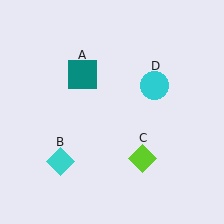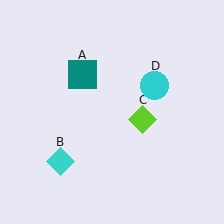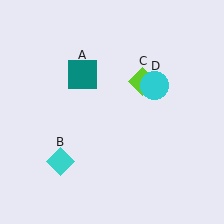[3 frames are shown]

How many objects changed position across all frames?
1 object changed position: lime diamond (object C).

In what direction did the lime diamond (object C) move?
The lime diamond (object C) moved up.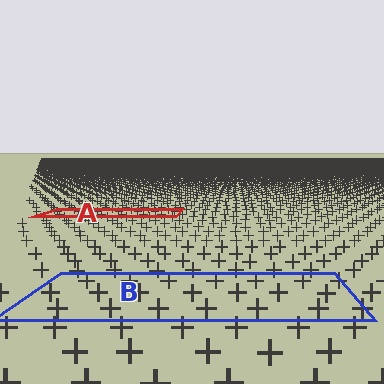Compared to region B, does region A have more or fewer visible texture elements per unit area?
Region A has more texture elements per unit area — they are packed more densely because it is farther away.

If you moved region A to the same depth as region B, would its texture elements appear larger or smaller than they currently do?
They would appear larger. At a closer depth, the same texture elements are projected at a bigger on-screen size.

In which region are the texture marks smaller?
The texture marks are smaller in region A, because it is farther away.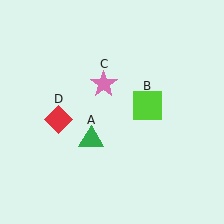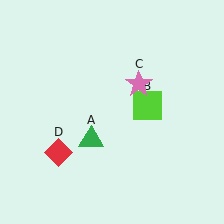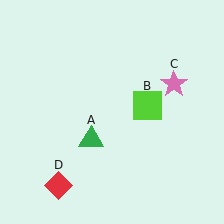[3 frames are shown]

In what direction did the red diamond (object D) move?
The red diamond (object D) moved down.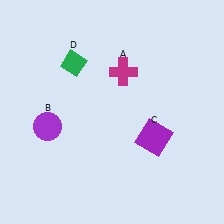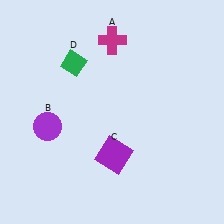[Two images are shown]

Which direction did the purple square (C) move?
The purple square (C) moved left.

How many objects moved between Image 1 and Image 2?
2 objects moved between the two images.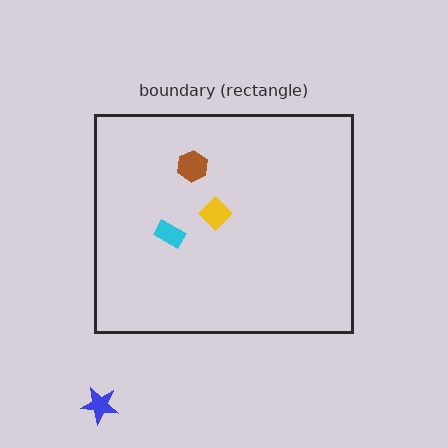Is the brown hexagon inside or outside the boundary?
Inside.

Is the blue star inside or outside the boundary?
Outside.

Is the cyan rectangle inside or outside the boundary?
Inside.